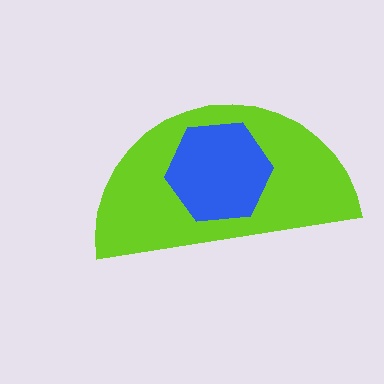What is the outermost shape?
The lime semicircle.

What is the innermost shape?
The blue hexagon.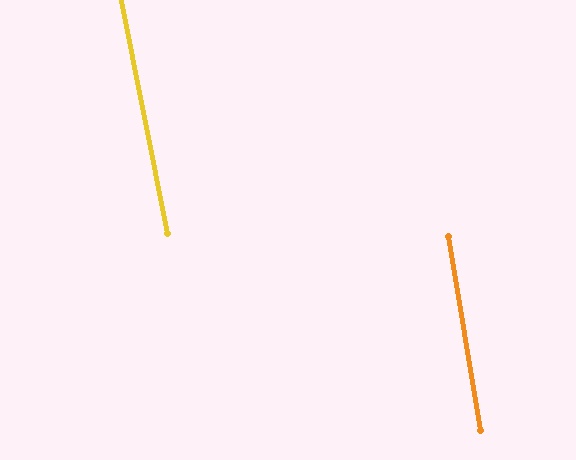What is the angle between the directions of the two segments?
Approximately 2 degrees.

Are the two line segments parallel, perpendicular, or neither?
Parallel — their directions differ by only 1.8°.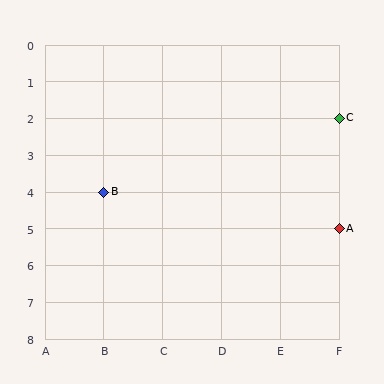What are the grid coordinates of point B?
Point B is at grid coordinates (B, 4).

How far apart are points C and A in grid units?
Points C and A are 3 rows apart.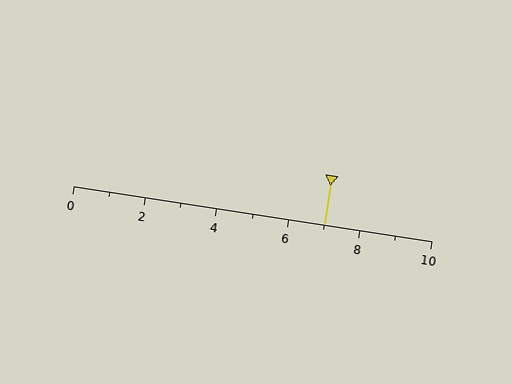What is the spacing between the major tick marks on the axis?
The major ticks are spaced 2 apart.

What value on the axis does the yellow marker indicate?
The marker indicates approximately 7.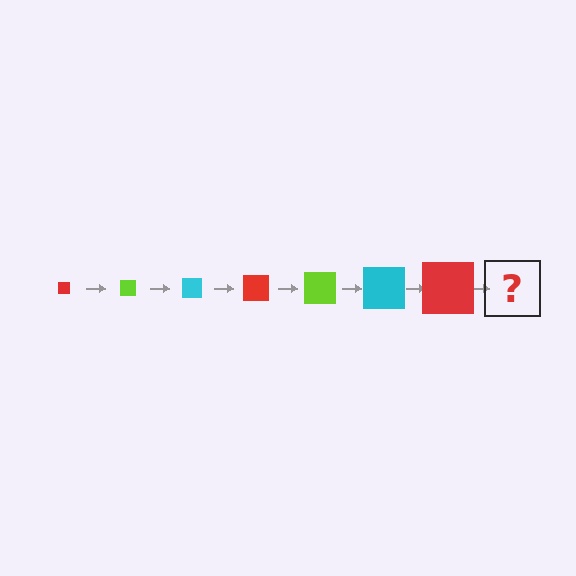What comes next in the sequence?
The next element should be a lime square, larger than the previous one.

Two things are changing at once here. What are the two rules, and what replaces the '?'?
The two rules are that the square grows larger each step and the color cycles through red, lime, and cyan. The '?' should be a lime square, larger than the previous one.